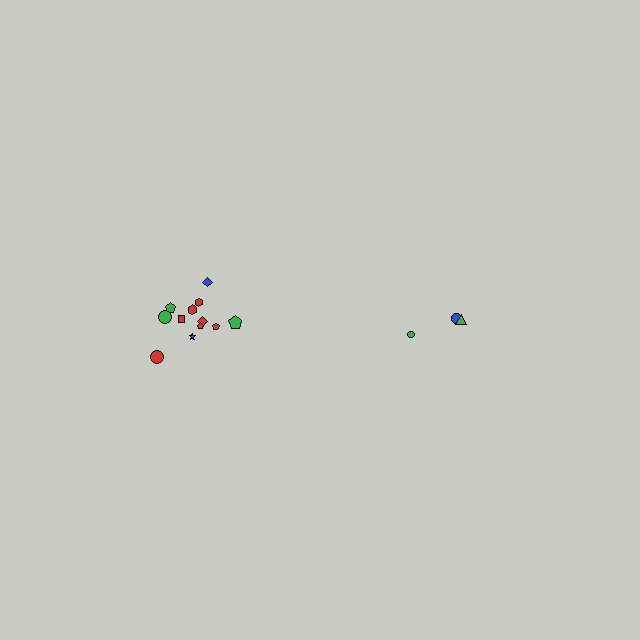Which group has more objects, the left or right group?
The left group.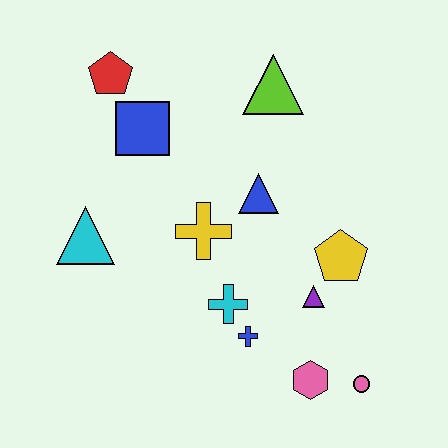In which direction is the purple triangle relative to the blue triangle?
The purple triangle is below the blue triangle.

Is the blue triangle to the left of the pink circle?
Yes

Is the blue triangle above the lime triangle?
No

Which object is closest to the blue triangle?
The yellow cross is closest to the blue triangle.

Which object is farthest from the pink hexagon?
The red pentagon is farthest from the pink hexagon.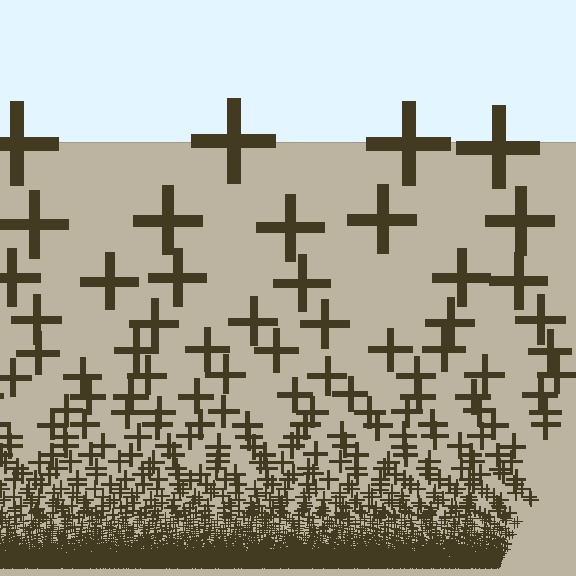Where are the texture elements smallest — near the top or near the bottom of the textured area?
Near the bottom.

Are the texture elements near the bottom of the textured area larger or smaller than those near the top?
Smaller. The gradient is inverted — elements near the bottom are smaller and denser.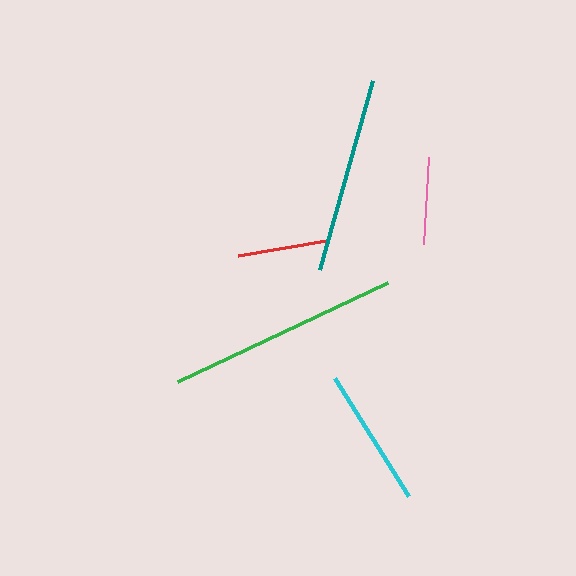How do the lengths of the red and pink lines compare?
The red and pink lines are approximately the same length.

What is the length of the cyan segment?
The cyan segment is approximately 140 pixels long.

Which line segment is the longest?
The green line is the longest at approximately 232 pixels.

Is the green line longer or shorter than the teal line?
The green line is longer than the teal line.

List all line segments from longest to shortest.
From longest to shortest: green, teal, cyan, red, pink.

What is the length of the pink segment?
The pink segment is approximately 87 pixels long.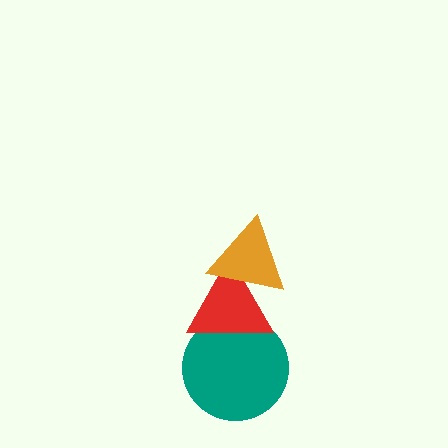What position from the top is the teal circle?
The teal circle is 3rd from the top.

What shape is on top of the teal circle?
The red triangle is on top of the teal circle.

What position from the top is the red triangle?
The red triangle is 2nd from the top.